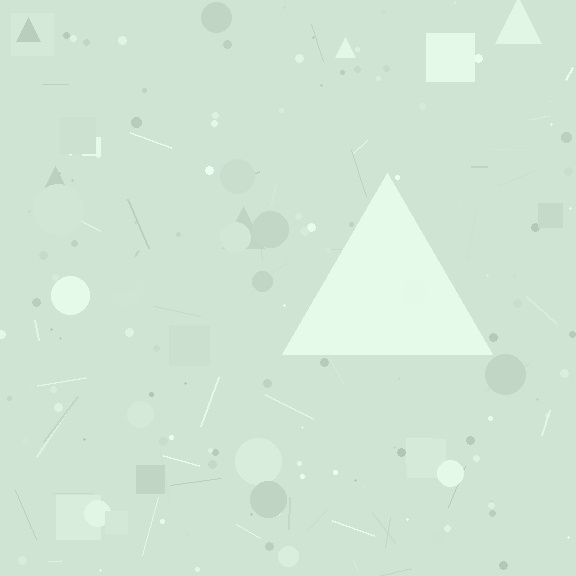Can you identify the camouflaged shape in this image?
The camouflaged shape is a triangle.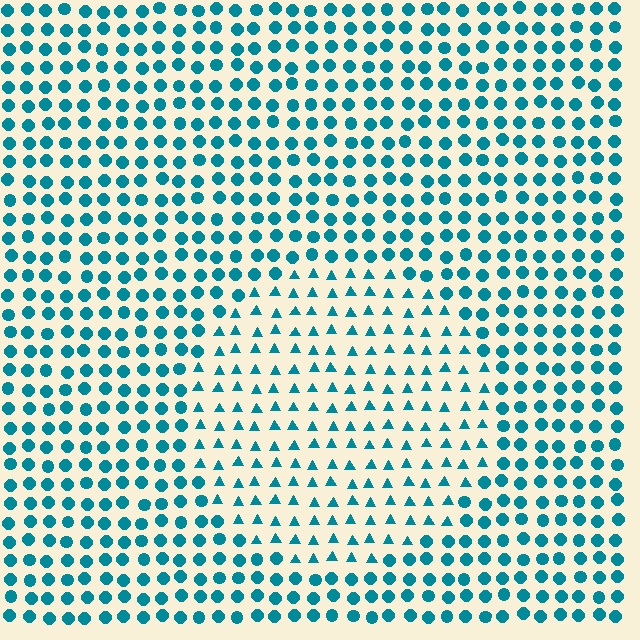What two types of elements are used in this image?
The image uses triangles inside the circle region and circles outside it.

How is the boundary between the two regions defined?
The boundary is defined by a change in element shape: triangles inside vs. circles outside. All elements share the same color and spacing.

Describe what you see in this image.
The image is filled with small teal elements arranged in a uniform grid. A circle-shaped region contains triangles, while the surrounding area contains circles. The boundary is defined purely by the change in element shape.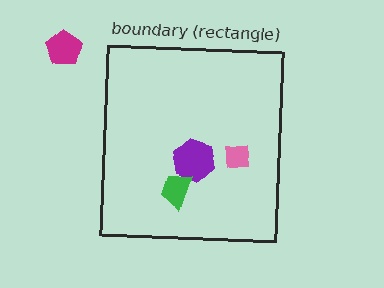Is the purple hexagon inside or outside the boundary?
Inside.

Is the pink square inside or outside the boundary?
Inside.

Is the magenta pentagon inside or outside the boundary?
Outside.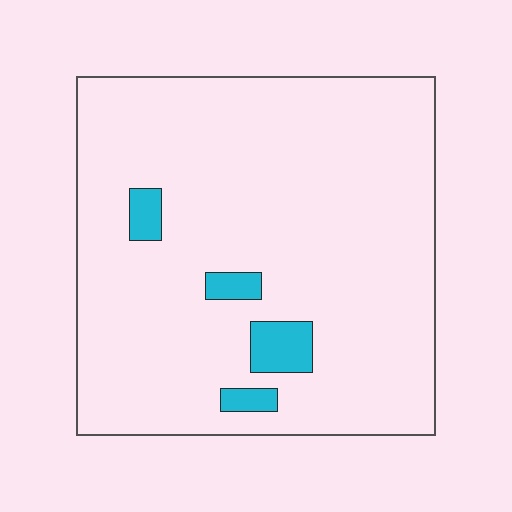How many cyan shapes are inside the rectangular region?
4.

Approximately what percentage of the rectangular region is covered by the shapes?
Approximately 5%.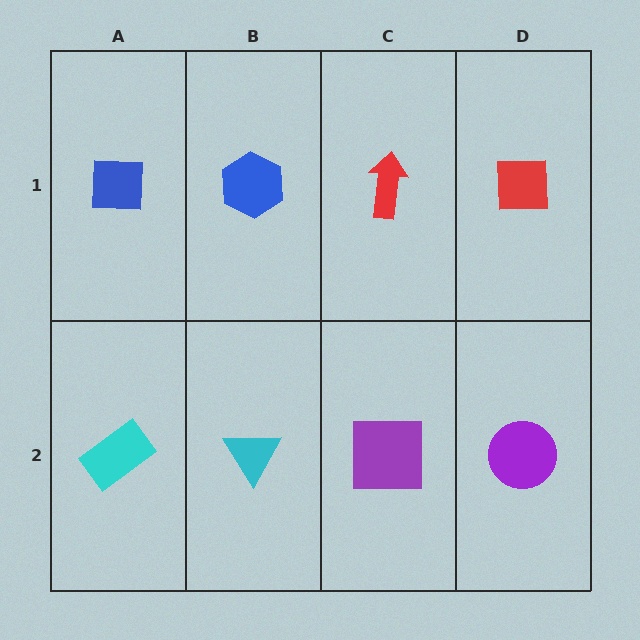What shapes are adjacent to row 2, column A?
A blue square (row 1, column A), a cyan triangle (row 2, column B).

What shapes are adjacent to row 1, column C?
A purple square (row 2, column C), a blue hexagon (row 1, column B), a red square (row 1, column D).